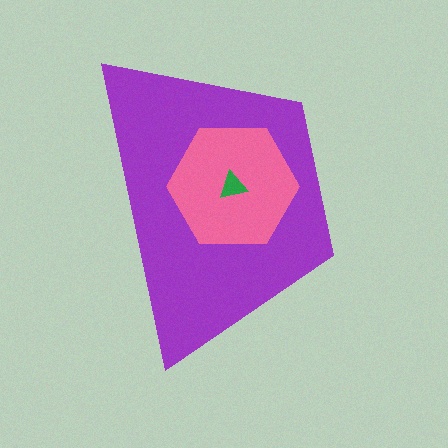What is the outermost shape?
The purple trapezoid.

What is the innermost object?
The green triangle.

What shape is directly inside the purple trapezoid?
The pink hexagon.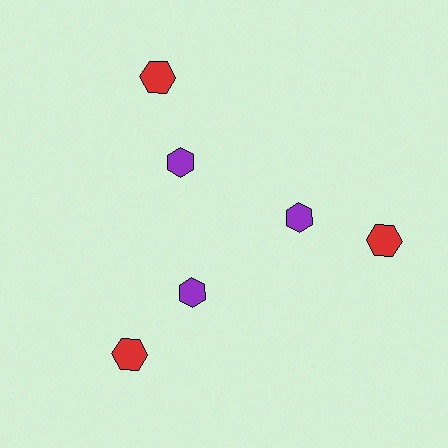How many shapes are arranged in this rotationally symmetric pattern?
There are 6 shapes, arranged in 3 groups of 2.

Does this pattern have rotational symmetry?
Yes, this pattern has 3-fold rotational symmetry. It looks the same after rotating 120 degrees around the center.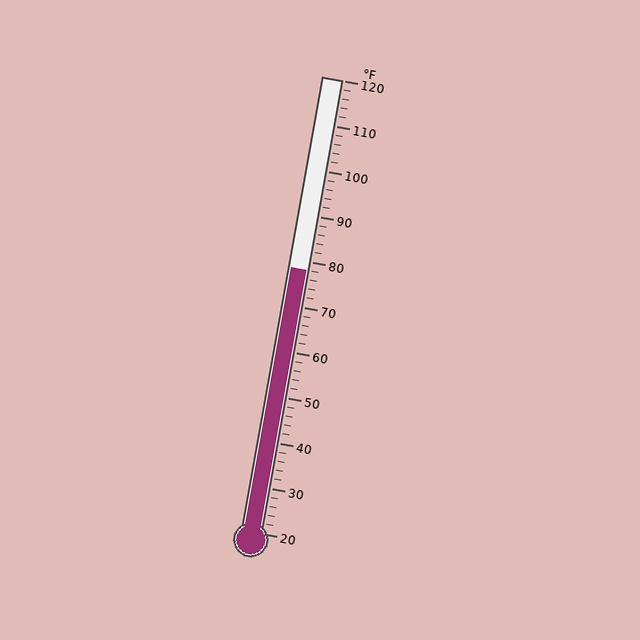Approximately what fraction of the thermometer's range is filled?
The thermometer is filled to approximately 60% of its range.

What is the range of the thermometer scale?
The thermometer scale ranges from 20°F to 120°F.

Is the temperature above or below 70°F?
The temperature is above 70°F.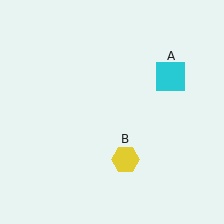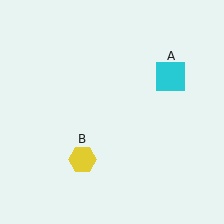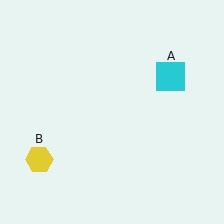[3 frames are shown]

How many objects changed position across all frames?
1 object changed position: yellow hexagon (object B).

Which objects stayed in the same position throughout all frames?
Cyan square (object A) remained stationary.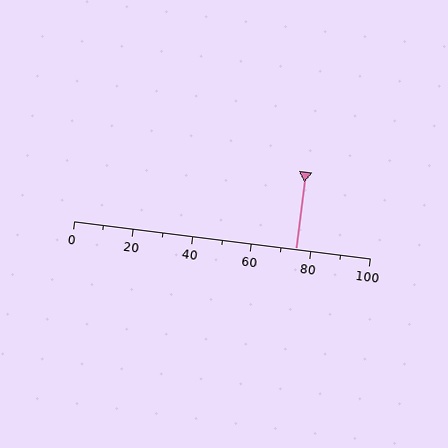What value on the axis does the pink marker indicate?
The marker indicates approximately 75.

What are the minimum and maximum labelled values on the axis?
The axis runs from 0 to 100.